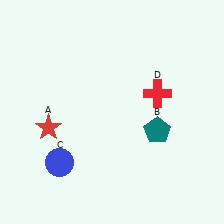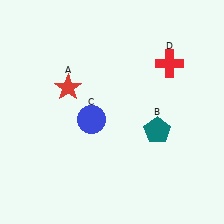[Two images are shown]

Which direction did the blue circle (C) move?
The blue circle (C) moved up.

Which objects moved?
The objects that moved are: the red star (A), the blue circle (C), the red cross (D).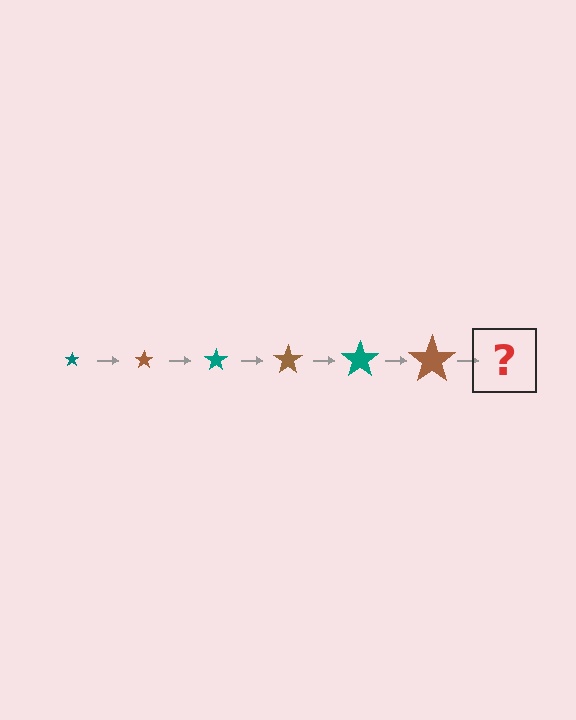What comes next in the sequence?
The next element should be a teal star, larger than the previous one.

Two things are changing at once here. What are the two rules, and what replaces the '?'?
The two rules are that the star grows larger each step and the color cycles through teal and brown. The '?' should be a teal star, larger than the previous one.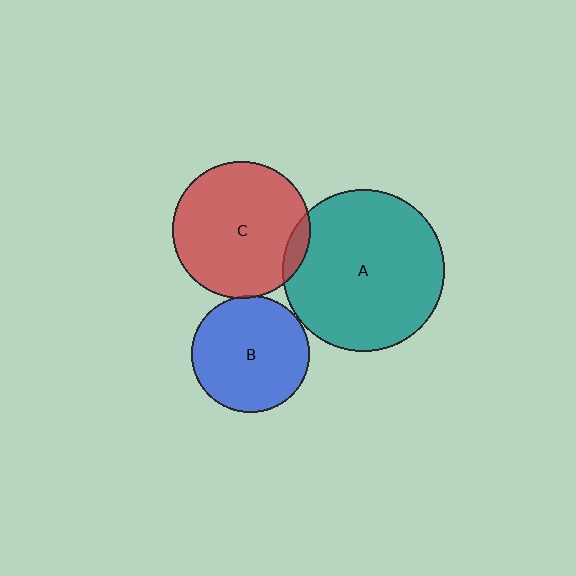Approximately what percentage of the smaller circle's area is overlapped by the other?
Approximately 5%.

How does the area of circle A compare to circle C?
Approximately 1.4 times.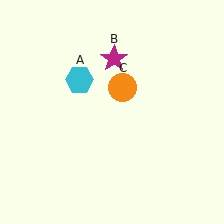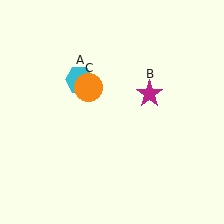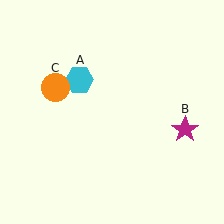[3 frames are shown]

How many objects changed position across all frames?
2 objects changed position: magenta star (object B), orange circle (object C).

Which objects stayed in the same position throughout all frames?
Cyan hexagon (object A) remained stationary.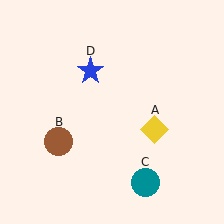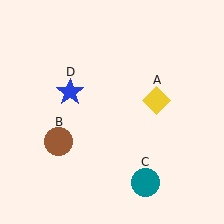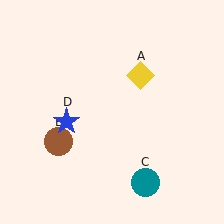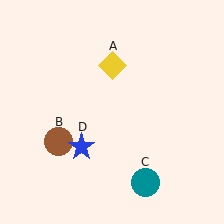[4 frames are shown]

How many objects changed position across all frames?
2 objects changed position: yellow diamond (object A), blue star (object D).